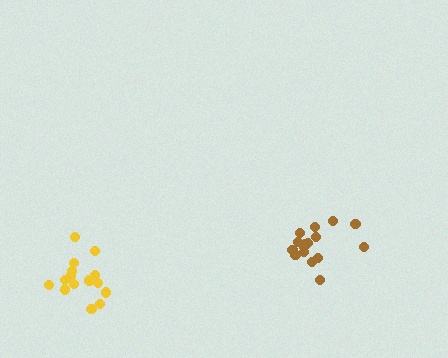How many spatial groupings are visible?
There are 2 spatial groupings.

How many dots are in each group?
Group 1: 16 dots, Group 2: 16 dots (32 total).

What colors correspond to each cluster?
The clusters are colored: brown, yellow.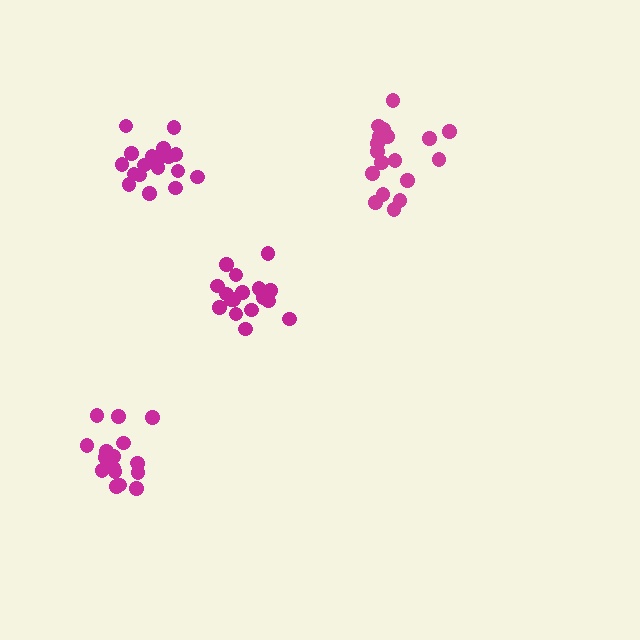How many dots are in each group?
Group 1: 19 dots, Group 2: 18 dots, Group 3: 17 dots, Group 4: 19 dots (73 total).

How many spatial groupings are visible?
There are 4 spatial groupings.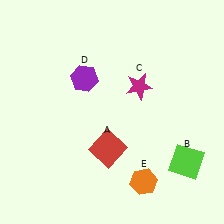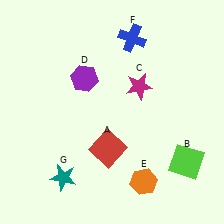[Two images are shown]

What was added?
A blue cross (F), a teal star (G) were added in Image 2.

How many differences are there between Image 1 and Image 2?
There are 2 differences between the two images.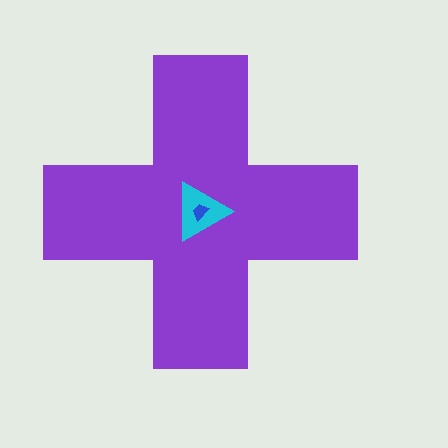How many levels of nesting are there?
3.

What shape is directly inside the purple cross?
The cyan triangle.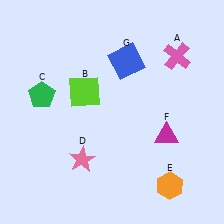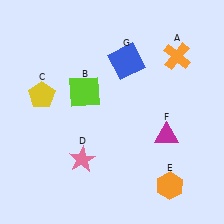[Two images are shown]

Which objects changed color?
A changed from pink to orange. C changed from green to yellow.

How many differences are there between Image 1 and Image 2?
There are 2 differences between the two images.